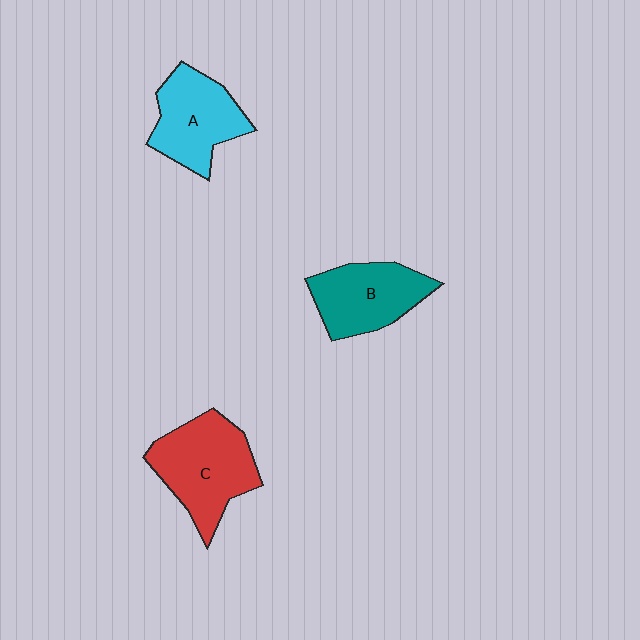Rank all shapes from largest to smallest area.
From largest to smallest: C (red), A (cyan), B (teal).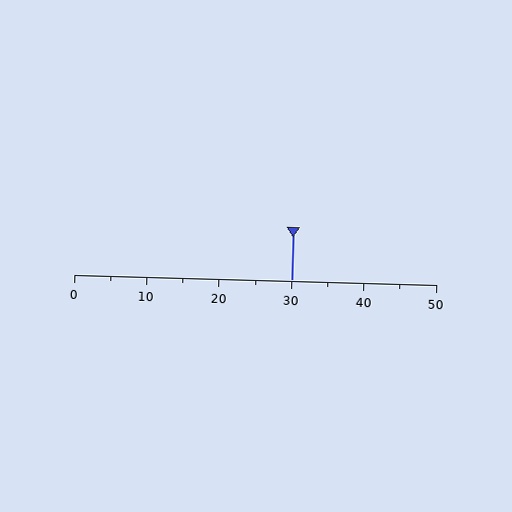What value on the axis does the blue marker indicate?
The marker indicates approximately 30.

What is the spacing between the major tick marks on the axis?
The major ticks are spaced 10 apart.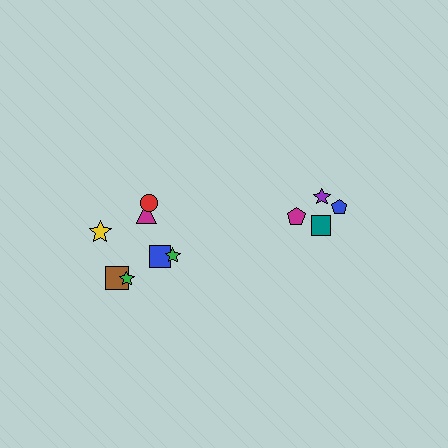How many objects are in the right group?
There are 5 objects.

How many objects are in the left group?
There are 7 objects.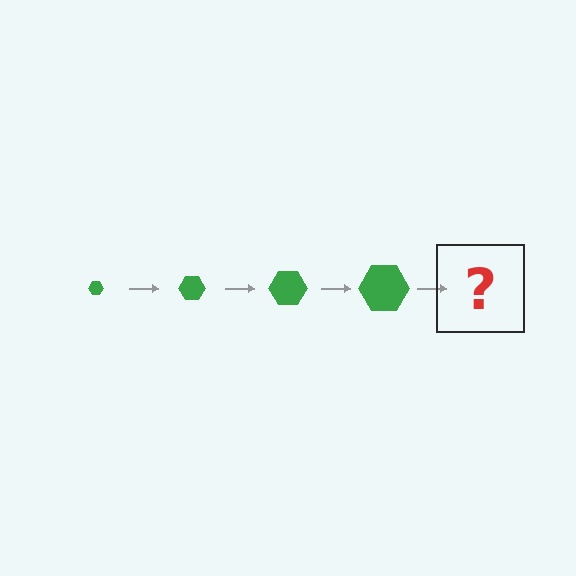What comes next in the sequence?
The next element should be a green hexagon, larger than the previous one.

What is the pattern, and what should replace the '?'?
The pattern is that the hexagon gets progressively larger each step. The '?' should be a green hexagon, larger than the previous one.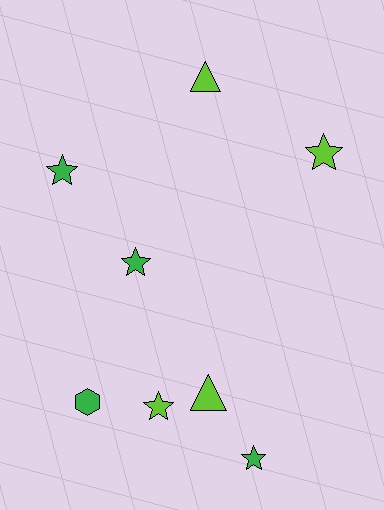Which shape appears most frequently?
Star, with 5 objects.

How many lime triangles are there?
There are 2 lime triangles.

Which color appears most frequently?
Lime, with 4 objects.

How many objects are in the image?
There are 8 objects.